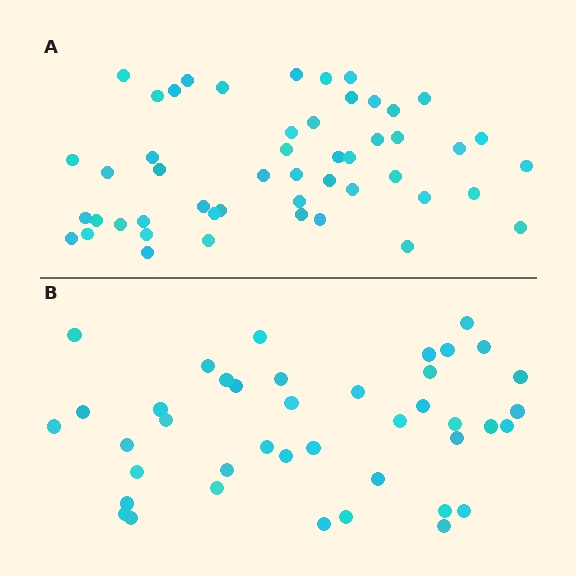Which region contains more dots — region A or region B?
Region A (the top region) has more dots.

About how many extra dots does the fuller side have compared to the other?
Region A has roughly 8 or so more dots than region B.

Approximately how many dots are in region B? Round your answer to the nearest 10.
About 40 dots. (The exact count is 41, which rounds to 40.)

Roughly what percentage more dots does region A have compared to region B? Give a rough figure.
About 20% more.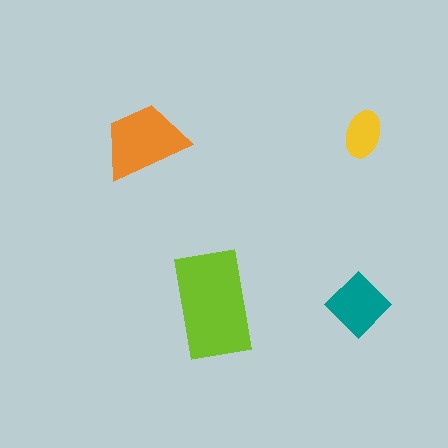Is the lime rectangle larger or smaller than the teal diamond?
Larger.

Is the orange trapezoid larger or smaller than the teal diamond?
Larger.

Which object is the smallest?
The yellow ellipse.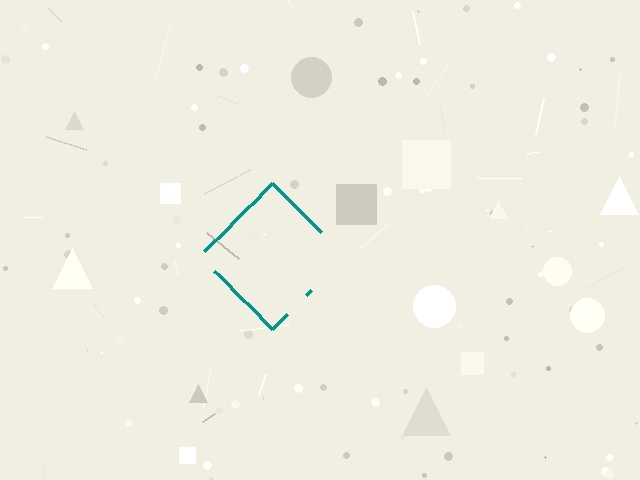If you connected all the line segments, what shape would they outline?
They would outline a diamond.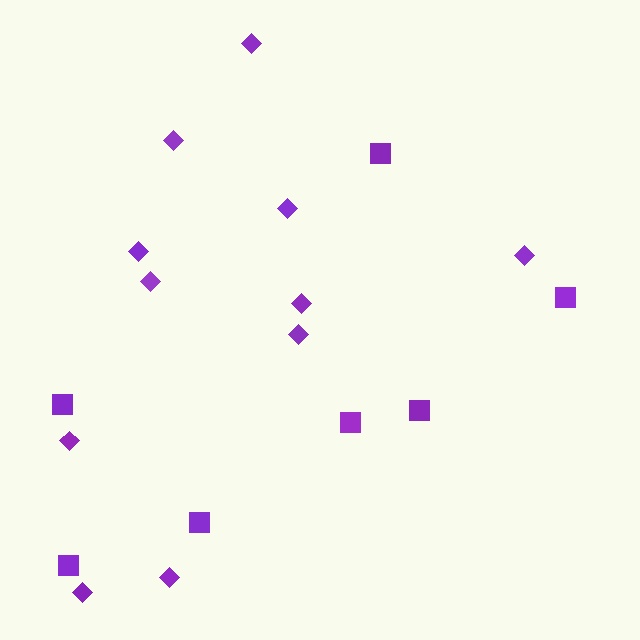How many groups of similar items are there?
There are 2 groups: one group of diamonds (11) and one group of squares (7).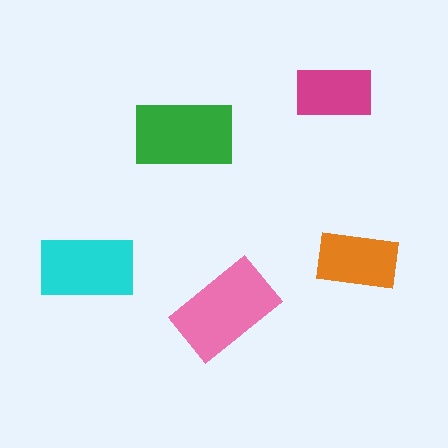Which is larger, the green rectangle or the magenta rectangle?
The green one.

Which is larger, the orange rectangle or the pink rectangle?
The pink one.